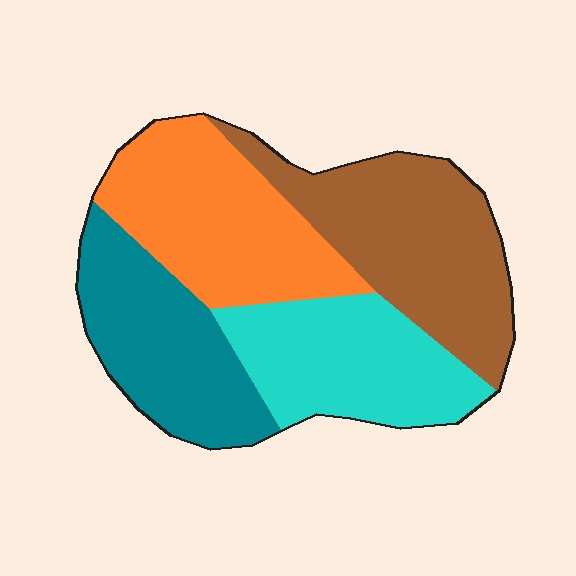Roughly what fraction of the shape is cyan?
Cyan covers around 25% of the shape.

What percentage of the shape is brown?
Brown takes up about one quarter (1/4) of the shape.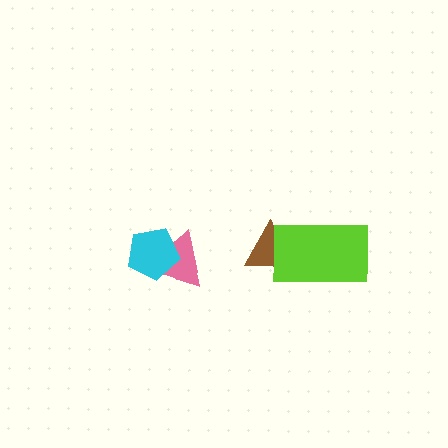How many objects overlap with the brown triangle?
1 object overlaps with the brown triangle.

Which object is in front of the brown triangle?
The lime rectangle is in front of the brown triangle.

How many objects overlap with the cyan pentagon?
1 object overlaps with the cyan pentagon.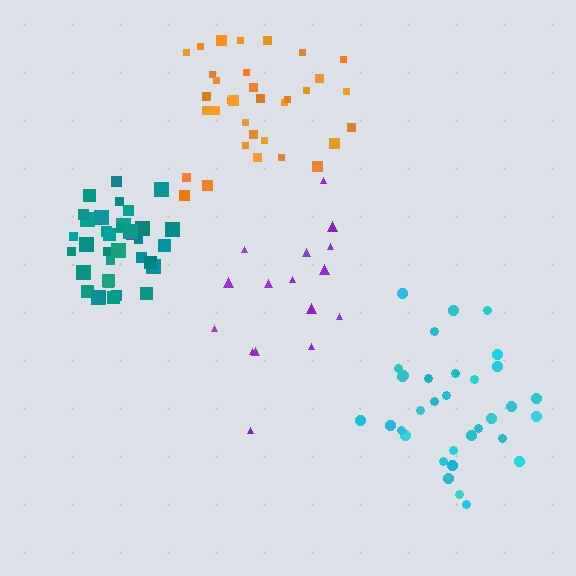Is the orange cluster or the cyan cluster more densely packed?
Cyan.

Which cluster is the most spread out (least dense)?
Purple.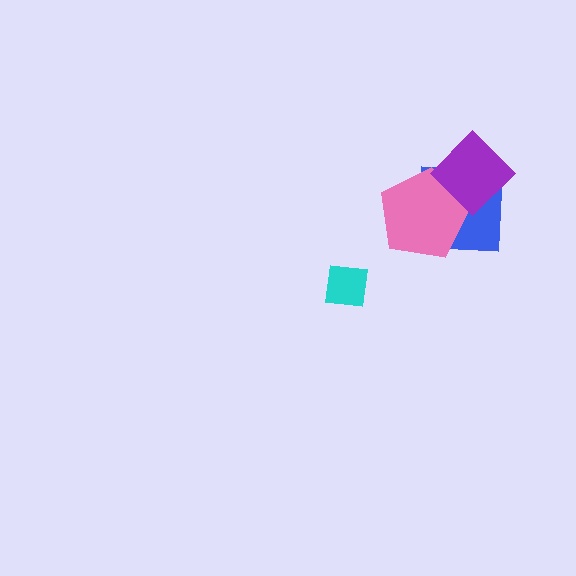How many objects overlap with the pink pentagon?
2 objects overlap with the pink pentagon.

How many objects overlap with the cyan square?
0 objects overlap with the cyan square.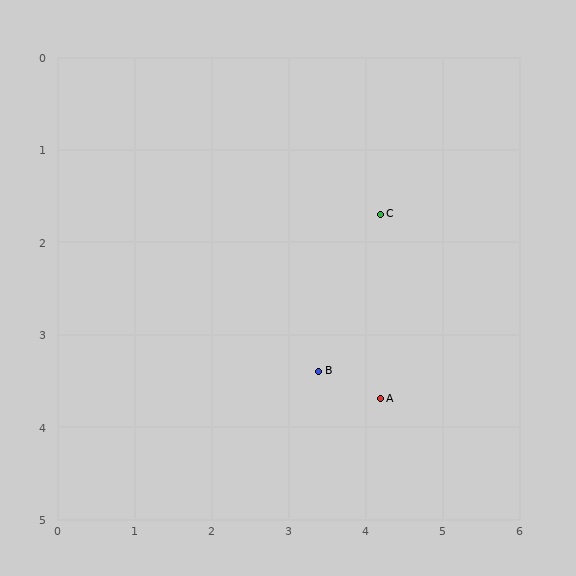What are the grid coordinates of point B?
Point B is at approximately (3.4, 3.4).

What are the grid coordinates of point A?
Point A is at approximately (4.2, 3.7).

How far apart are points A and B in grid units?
Points A and B are about 0.9 grid units apart.